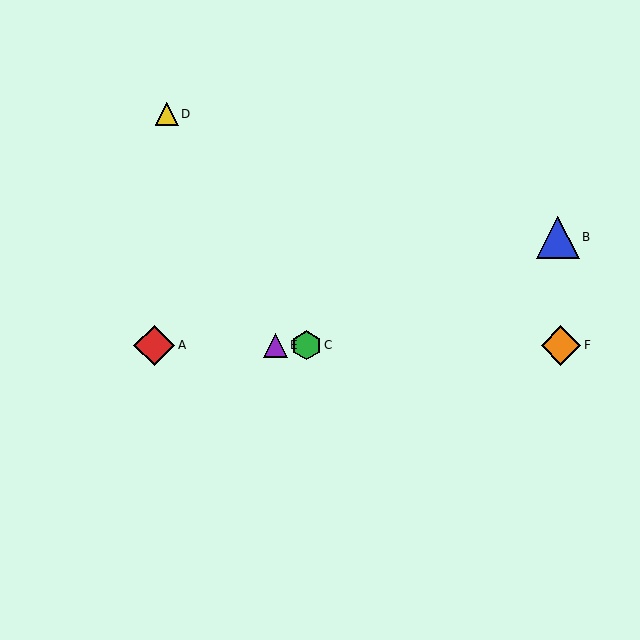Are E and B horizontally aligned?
No, E is at y≈345 and B is at y≈237.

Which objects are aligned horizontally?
Objects A, C, E, F are aligned horizontally.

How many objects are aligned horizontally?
4 objects (A, C, E, F) are aligned horizontally.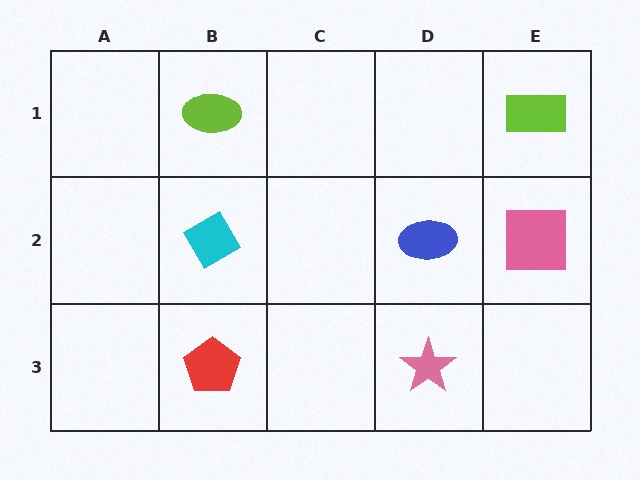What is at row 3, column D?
A pink star.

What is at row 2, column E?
A pink square.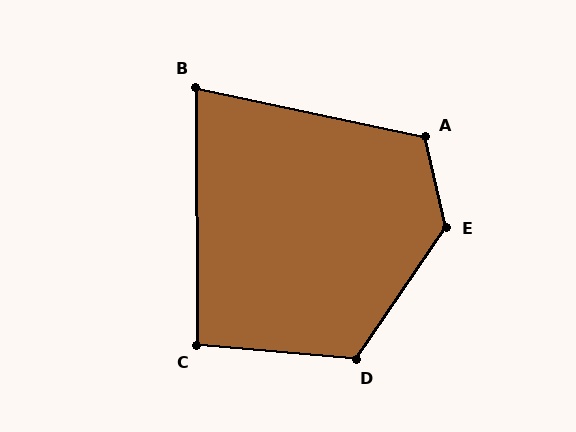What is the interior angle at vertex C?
Approximately 95 degrees (obtuse).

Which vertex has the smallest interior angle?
B, at approximately 78 degrees.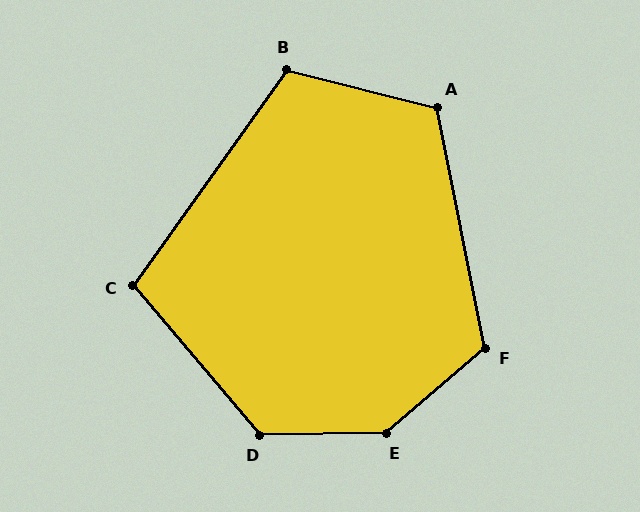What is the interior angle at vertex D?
Approximately 129 degrees (obtuse).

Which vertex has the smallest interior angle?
C, at approximately 104 degrees.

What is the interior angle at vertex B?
Approximately 111 degrees (obtuse).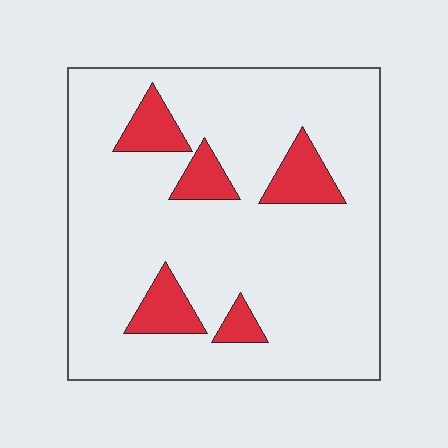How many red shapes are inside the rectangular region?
5.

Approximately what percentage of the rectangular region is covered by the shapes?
Approximately 15%.